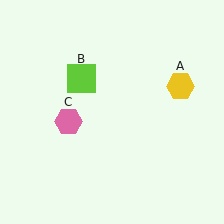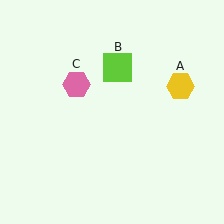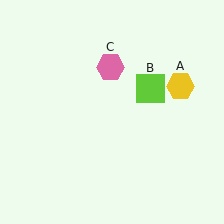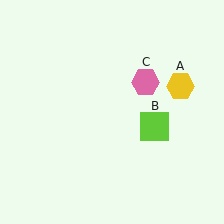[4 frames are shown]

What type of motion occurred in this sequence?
The lime square (object B), pink hexagon (object C) rotated clockwise around the center of the scene.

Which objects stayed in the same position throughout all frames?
Yellow hexagon (object A) remained stationary.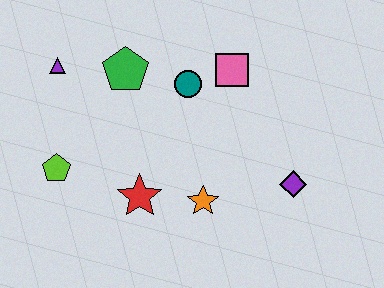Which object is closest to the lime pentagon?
The red star is closest to the lime pentagon.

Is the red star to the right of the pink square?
No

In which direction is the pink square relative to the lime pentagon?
The pink square is to the right of the lime pentagon.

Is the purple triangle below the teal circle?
No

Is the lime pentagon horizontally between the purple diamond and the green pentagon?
No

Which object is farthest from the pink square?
The lime pentagon is farthest from the pink square.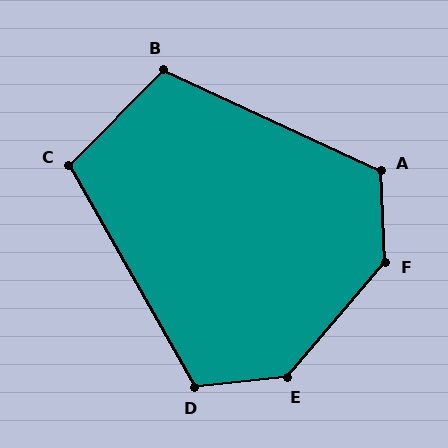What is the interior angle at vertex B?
Approximately 110 degrees (obtuse).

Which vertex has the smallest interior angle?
C, at approximately 106 degrees.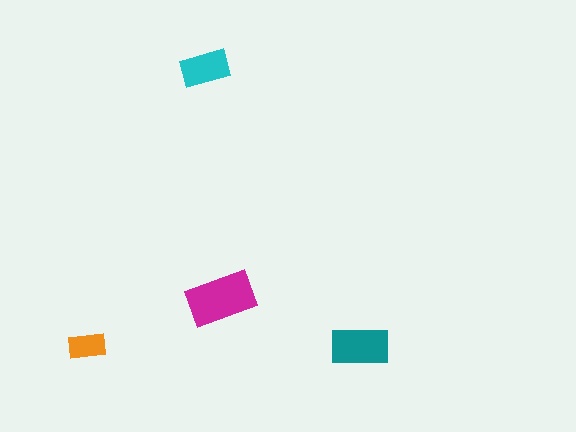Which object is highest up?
The cyan rectangle is topmost.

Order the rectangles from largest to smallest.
the magenta one, the teal one, the cyan one, the orange one.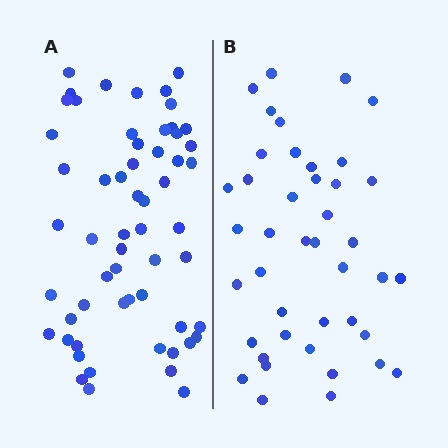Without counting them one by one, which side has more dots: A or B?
Region A (the left region) has more dots.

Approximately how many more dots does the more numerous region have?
Region A has approximately 15 more dots than region B.